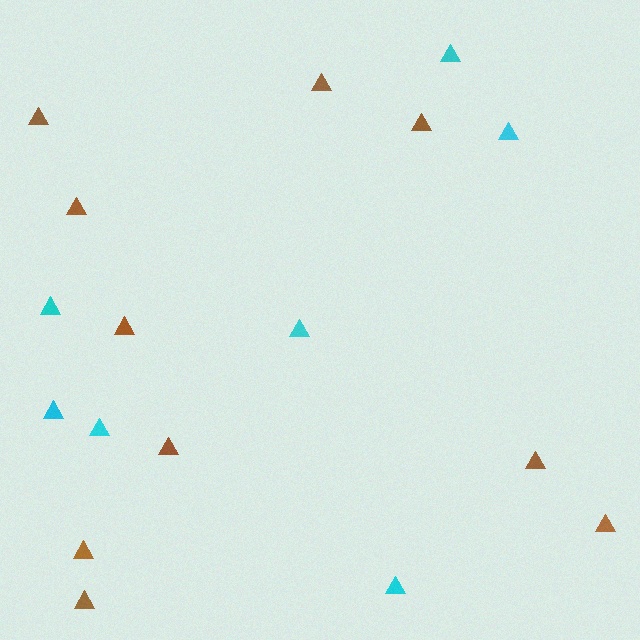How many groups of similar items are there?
There are 2 groups: one group of brown triangles (10) and one group of cyan triangles (7).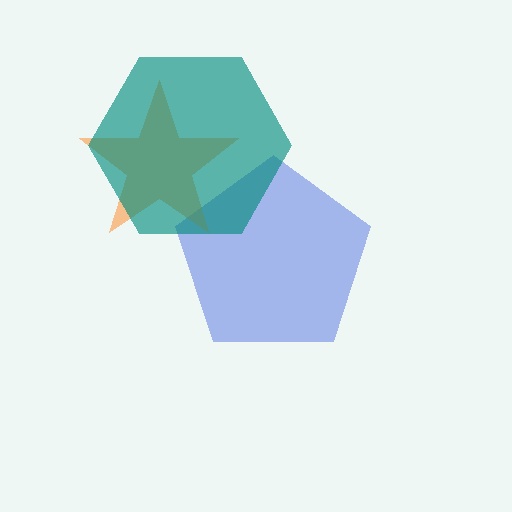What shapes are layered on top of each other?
The layered shapes are: a blue pentagon, an orange star, a teal hexagon.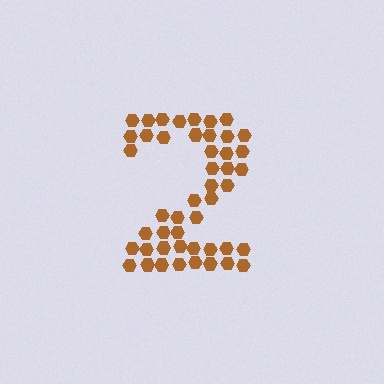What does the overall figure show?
The overall figure shows the digit 2.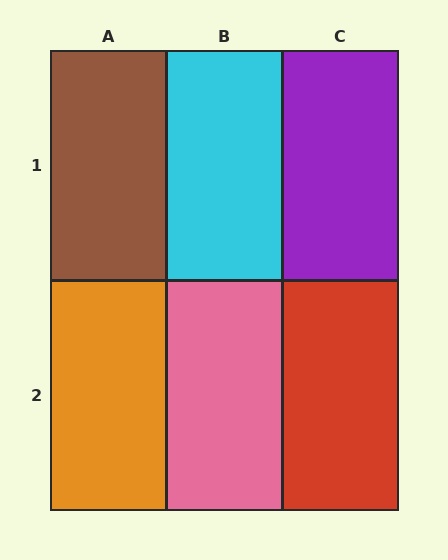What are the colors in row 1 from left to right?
Brown, cyan, purple.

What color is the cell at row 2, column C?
Red.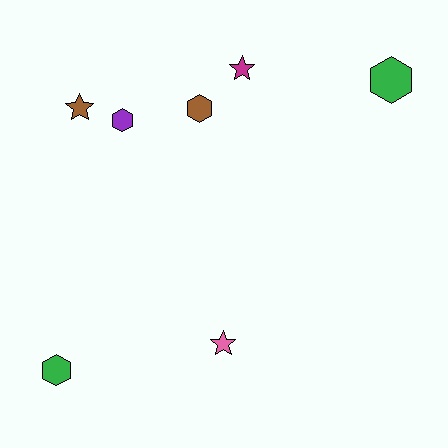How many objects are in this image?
There are 7 objects.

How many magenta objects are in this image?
There is 1 magenta object.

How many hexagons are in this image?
There are 4 hexagons.